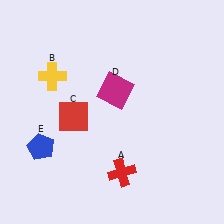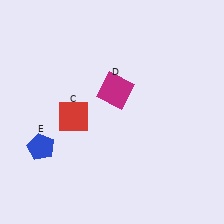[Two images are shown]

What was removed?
The red cross (A), the yellow cross (B) were removed in Image 2.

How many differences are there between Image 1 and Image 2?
There are 2 differences between the two images.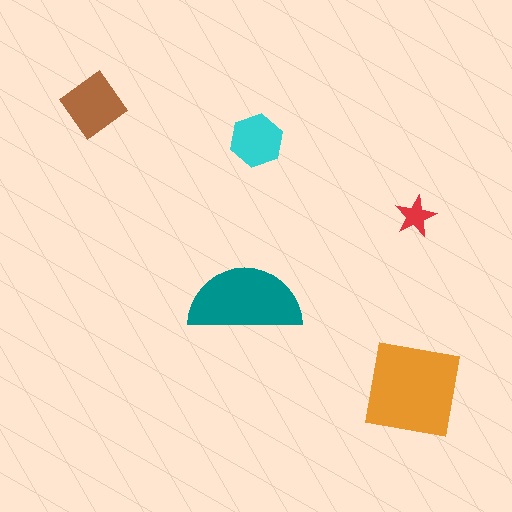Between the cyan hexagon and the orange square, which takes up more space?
The orange square.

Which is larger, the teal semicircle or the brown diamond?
The teal semicircle.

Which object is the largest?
The orange square.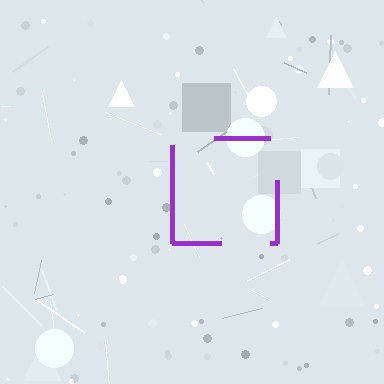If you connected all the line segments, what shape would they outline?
They would outline a square.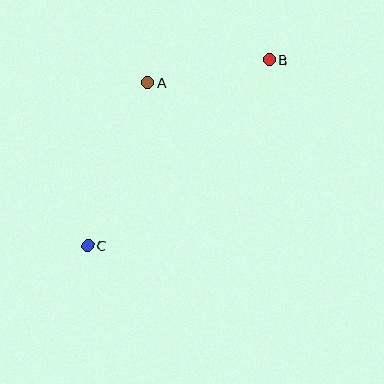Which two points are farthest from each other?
Points B and C are farthest from each other.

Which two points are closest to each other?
Points A and B are closest to each other.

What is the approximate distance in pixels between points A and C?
The distance between A and C is approximately 174 pixels.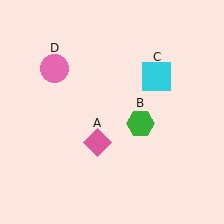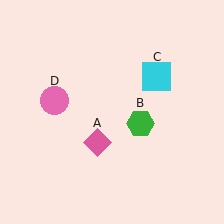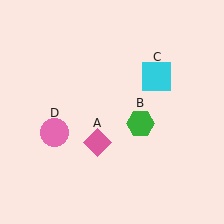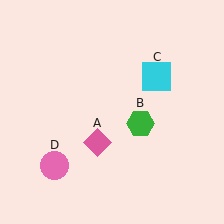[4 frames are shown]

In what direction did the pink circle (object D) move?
The pink circle (object D) moved down.